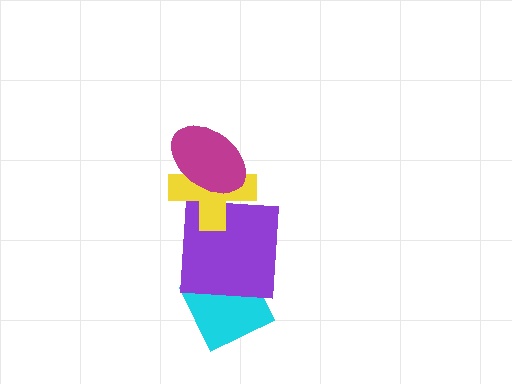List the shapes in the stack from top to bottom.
From top to bottom: the magenta ellipse, the yellow cross, the purple square, the cyan diamond.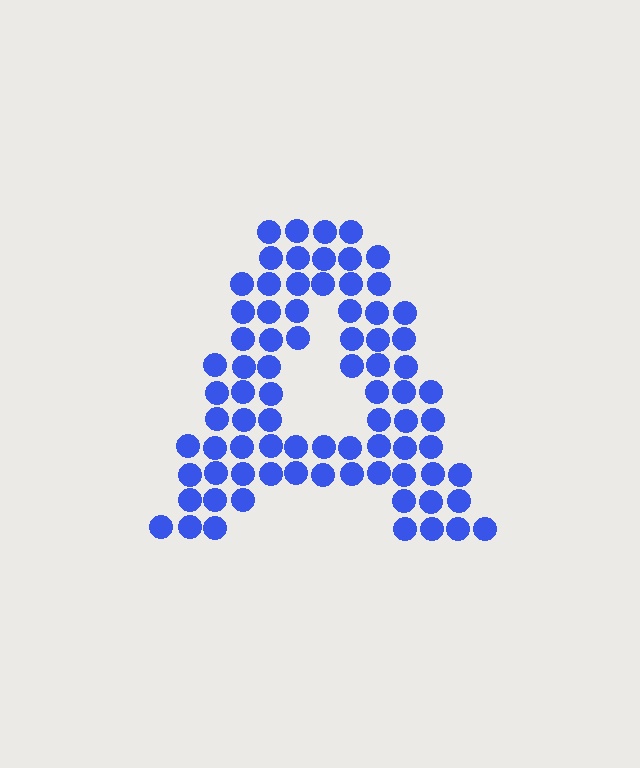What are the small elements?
The small elements are circles.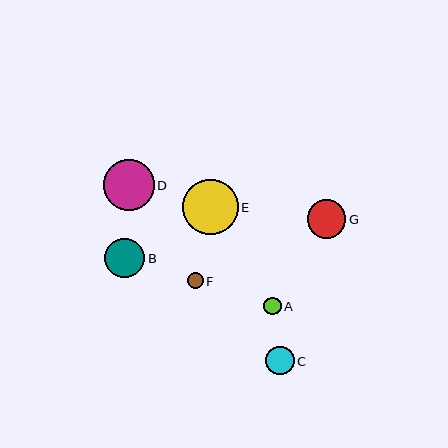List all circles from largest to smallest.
From largest to smallest: E, D, B, G, C, A, F.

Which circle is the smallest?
Circle F is the smallest with a size of approximately 16 pixels.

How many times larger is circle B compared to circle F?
Circle B is approximately 2.5 times the size of circle F.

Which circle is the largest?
Circle E is the largest with a size of approximately 56 pixels.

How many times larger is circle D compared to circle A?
Circle D is approximately 2.9 times the size of circle A.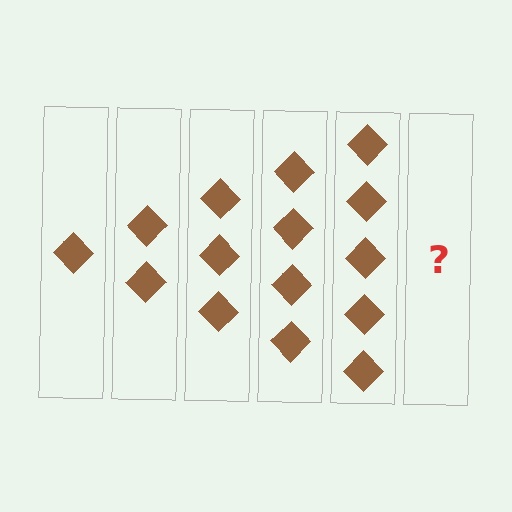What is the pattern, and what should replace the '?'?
The pattern is that each step adds one more diamond. The '?' should be 6 diamonds.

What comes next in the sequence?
The next element should be 6 diamonds.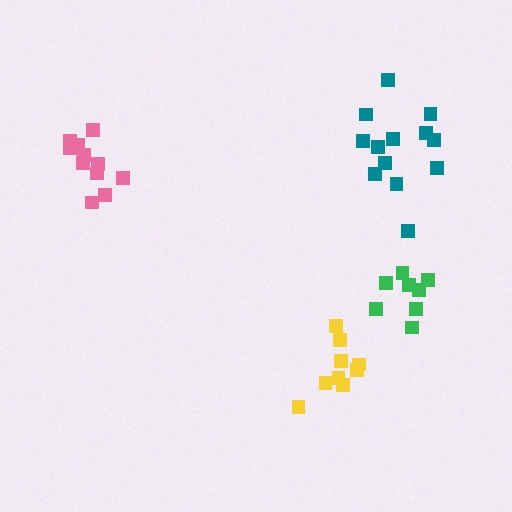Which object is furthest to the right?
The green cluster is rightmost.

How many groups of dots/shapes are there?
There are 4 groups.